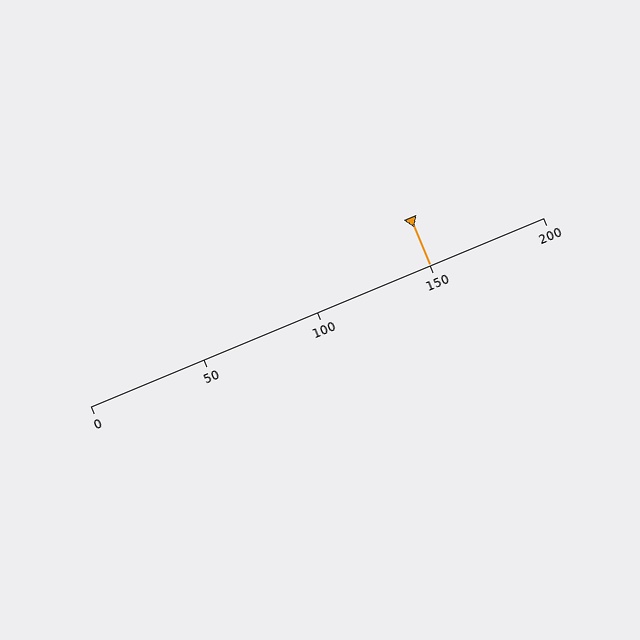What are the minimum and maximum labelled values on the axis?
The axis runs from 0 to 200.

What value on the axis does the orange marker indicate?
The marker indicates approximately 150.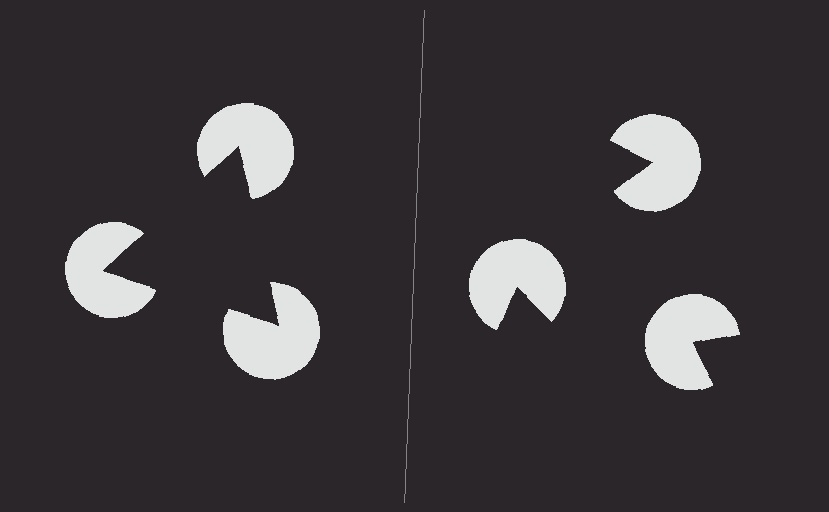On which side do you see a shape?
An illusory triangle appears on the left side. On the right side the wedge cuts are rotated, so no coherent shape forms.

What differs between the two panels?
The pac-man discs are positioned identically on both sides; only the wedge orientations differ. On the left they align to a triangle; on the right they are misaligned.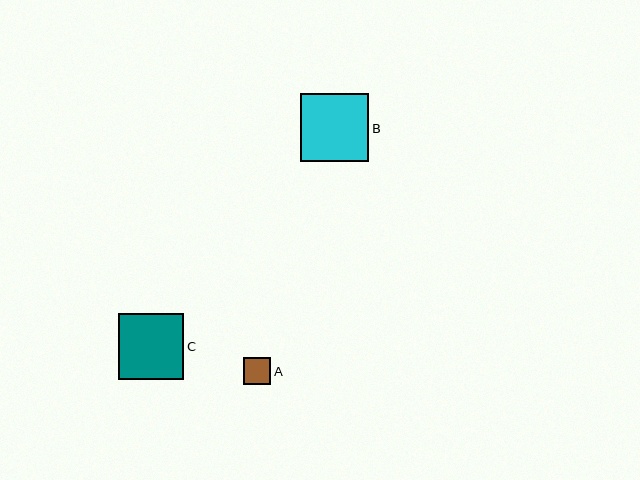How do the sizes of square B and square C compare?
Square B and square C are approximately the same size.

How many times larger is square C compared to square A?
Square C is approximately 2.4 times the size of square A.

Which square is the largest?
Square B is the largest with a size of approximately 69 pixels.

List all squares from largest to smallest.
From largest to smallest: B, C, A.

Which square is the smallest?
Square A is the smallest with a size of approximately 27 pixels.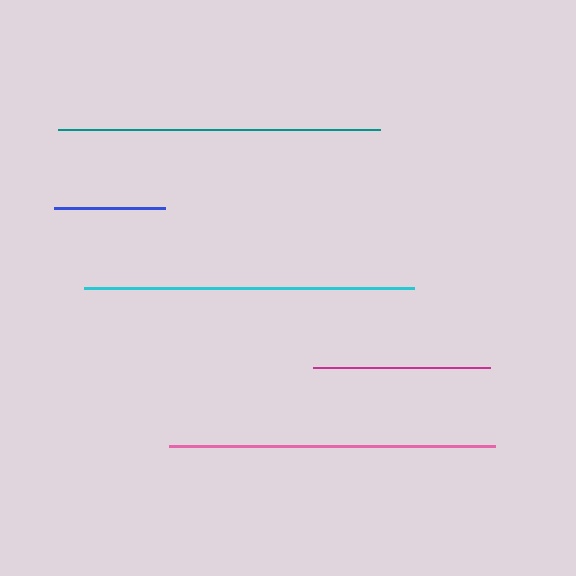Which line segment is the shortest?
The blue line is the shortest at approximately 111 pixels.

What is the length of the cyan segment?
The cyan segment is approximately 330 pixels long.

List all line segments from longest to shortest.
From longest to shortest: cyan, pink, teal, magenta, blue.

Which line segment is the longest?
The cyan line is the longest at approximately 330 pixels.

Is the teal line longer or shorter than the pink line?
The pink line is longer than the teal line.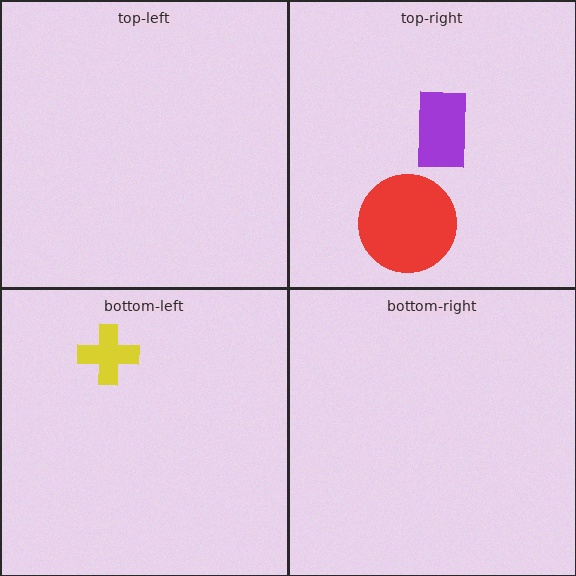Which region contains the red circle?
The top-right region.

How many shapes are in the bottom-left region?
1.